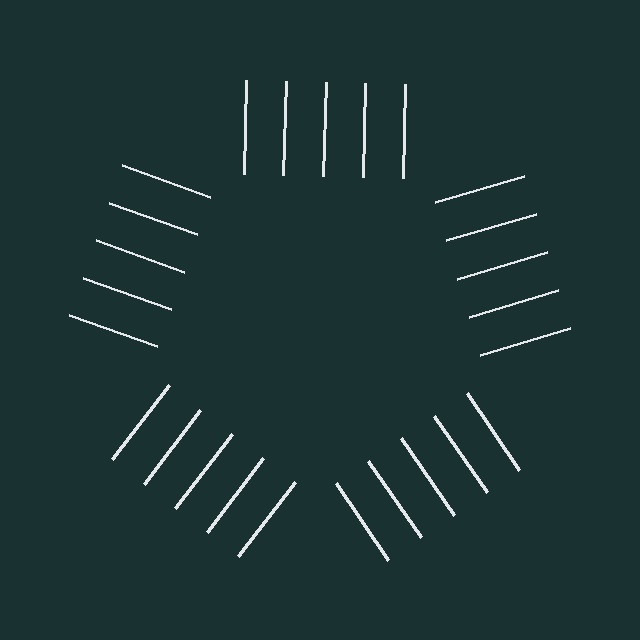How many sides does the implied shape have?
5 sides — the line-ends trace a pentagon.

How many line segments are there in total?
25 — 5 along each of the 5 edges.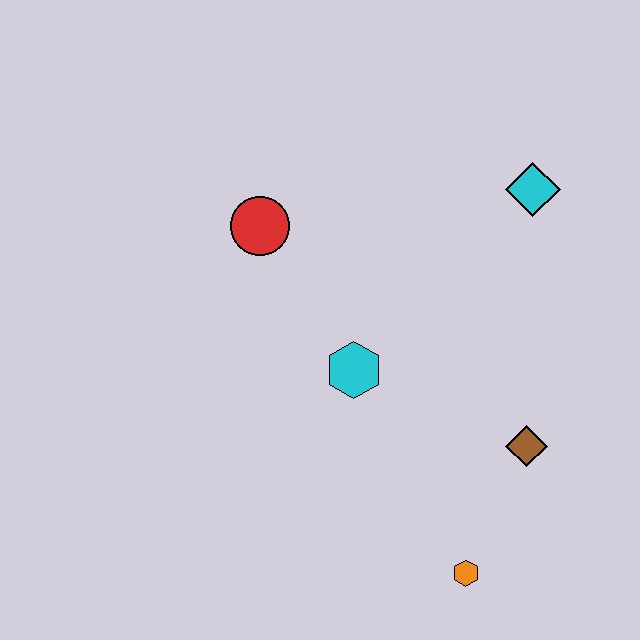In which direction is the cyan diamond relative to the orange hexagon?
The cyan diamond is above the orange hexagon.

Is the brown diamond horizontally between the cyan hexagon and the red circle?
No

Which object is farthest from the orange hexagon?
The red circle is farthest from the orange hexagon.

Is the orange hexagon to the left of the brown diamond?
Yes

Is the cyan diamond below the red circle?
No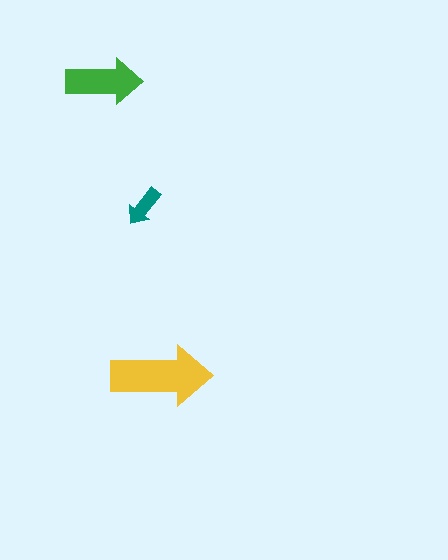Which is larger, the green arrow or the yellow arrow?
The yellow one.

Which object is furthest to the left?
The green arrow is leftmost.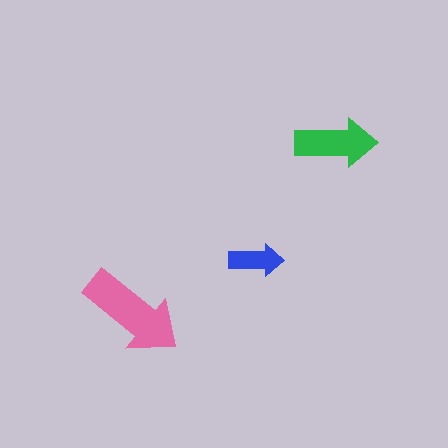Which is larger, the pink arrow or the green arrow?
The pink one.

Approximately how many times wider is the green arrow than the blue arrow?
About 1.5 times wider.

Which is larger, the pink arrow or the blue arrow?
The pink one.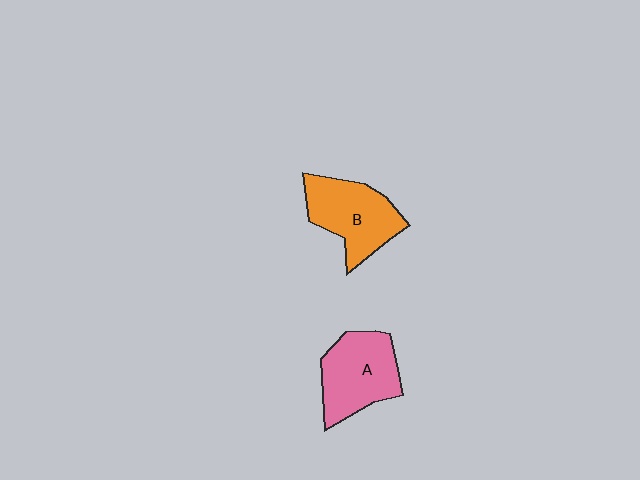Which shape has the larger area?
Shape A (pink).